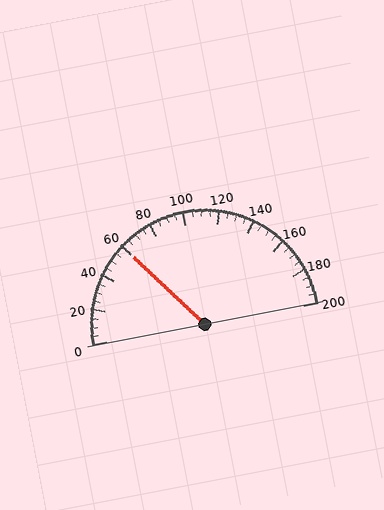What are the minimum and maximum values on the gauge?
The gauge ranges from 0 to 200.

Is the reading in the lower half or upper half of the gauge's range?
The reading is in the lower half of the range (0 to 200).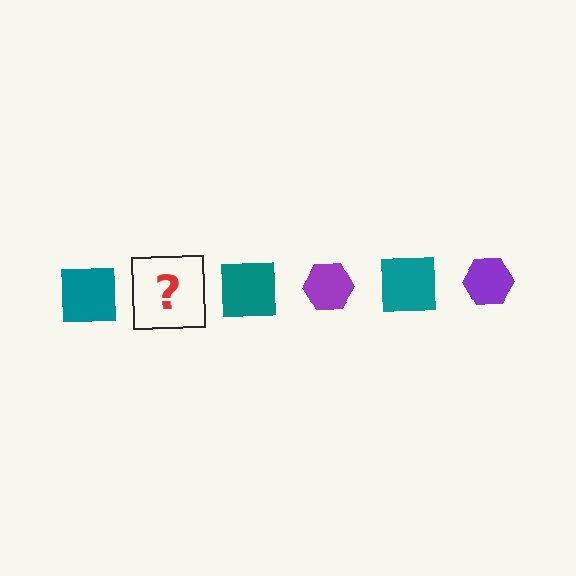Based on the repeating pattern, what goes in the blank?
The blank should be a purple hexagon.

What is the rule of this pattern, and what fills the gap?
The rule is that the pattern alternates between teal square and purple hexagon. The gap should be filled with a purple hexagon.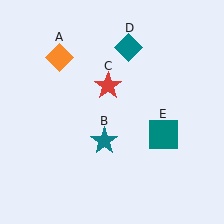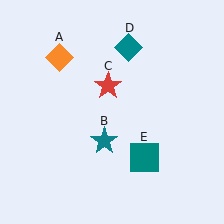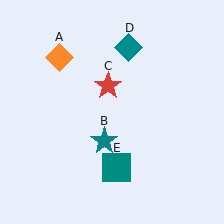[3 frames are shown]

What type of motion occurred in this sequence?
The teal square (object E) rotated clockwise around the center of the scene.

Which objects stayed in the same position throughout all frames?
Orange diamond (object A) and teal star (object B) and red star (object C) and teal diamond (object D) remained stationary.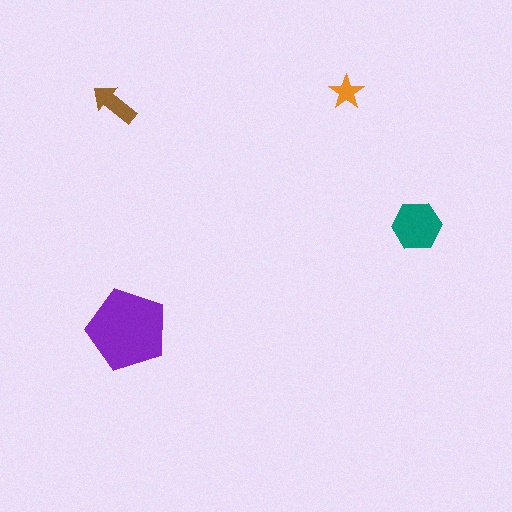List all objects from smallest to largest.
The orange star, the brown arrow, the teal hexagon, the purple pentagon.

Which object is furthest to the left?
The brown arrow is leftmost.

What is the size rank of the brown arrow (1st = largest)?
3rd.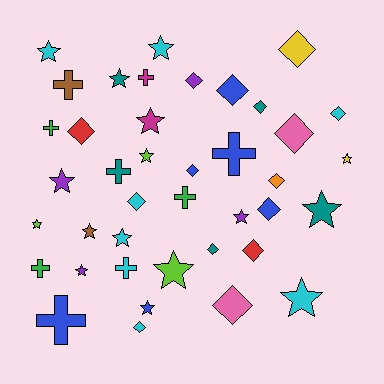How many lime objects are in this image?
There are 3 lime objects.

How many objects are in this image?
There are 40 objects.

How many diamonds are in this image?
There are 15 diamonds.